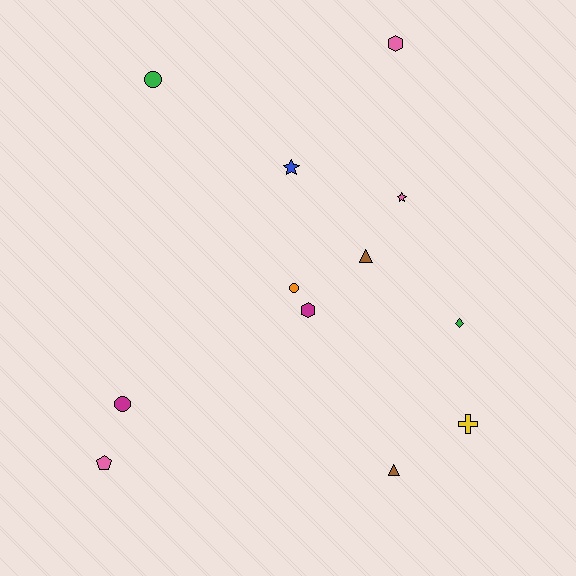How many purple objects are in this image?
There are no purple objects.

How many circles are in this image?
There are 3 circles.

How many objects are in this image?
There are 12 objects.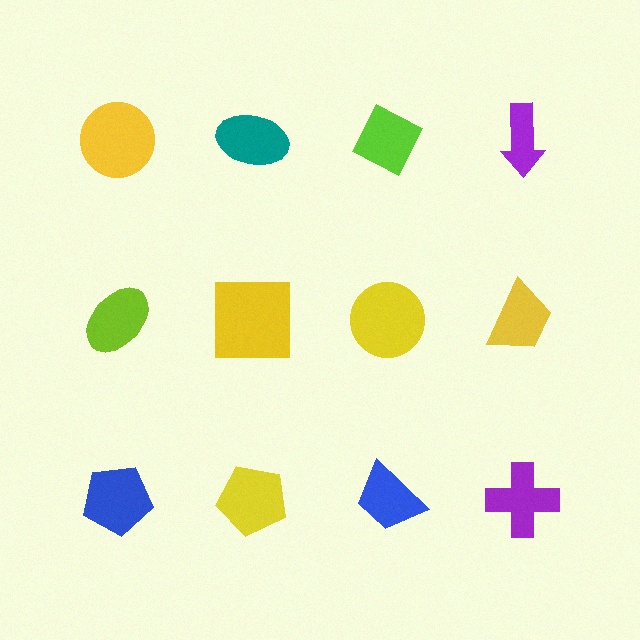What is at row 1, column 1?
A yellow circle.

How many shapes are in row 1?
4 shapes.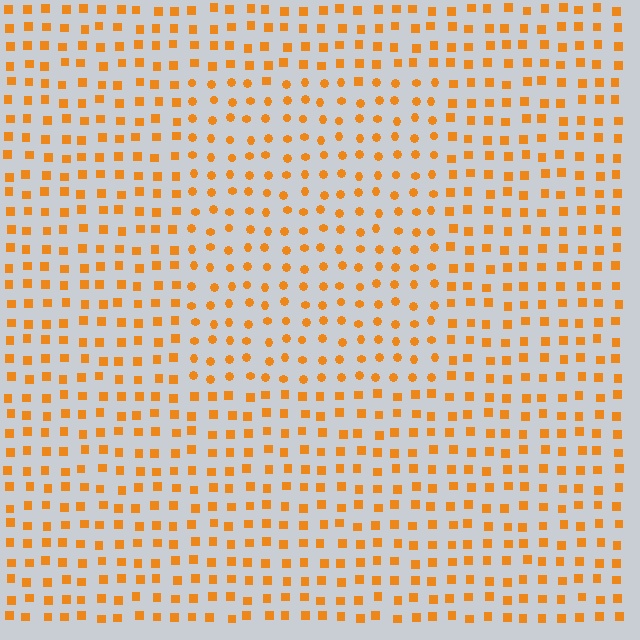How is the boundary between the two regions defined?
The boundary is defined by a change in element shape: circles inside vs. squares outside. All elements share the same color and spacing.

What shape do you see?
I see a rectangle.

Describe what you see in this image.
The image is filled with small orange elements arranged in a uniform grid. A rectangle-shaped region contains circles, while the surrounding area contains squares. The boundary is defined purely by the change in element shape.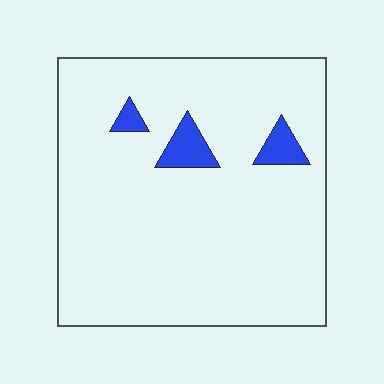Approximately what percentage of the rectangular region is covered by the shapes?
Approximately 5%.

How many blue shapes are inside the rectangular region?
3.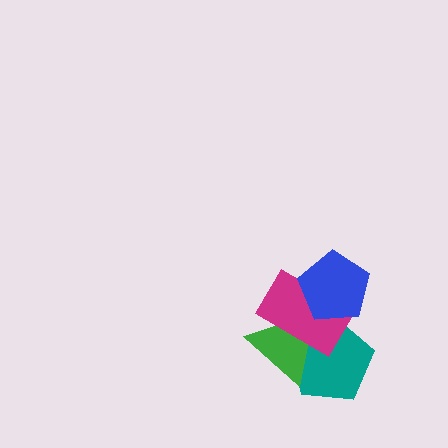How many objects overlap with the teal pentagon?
3 objects overlap with the teal pentagon.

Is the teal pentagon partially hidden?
Yes, it is partially covered by another shape.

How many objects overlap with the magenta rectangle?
3 objects overlap with the magenta rectangle.